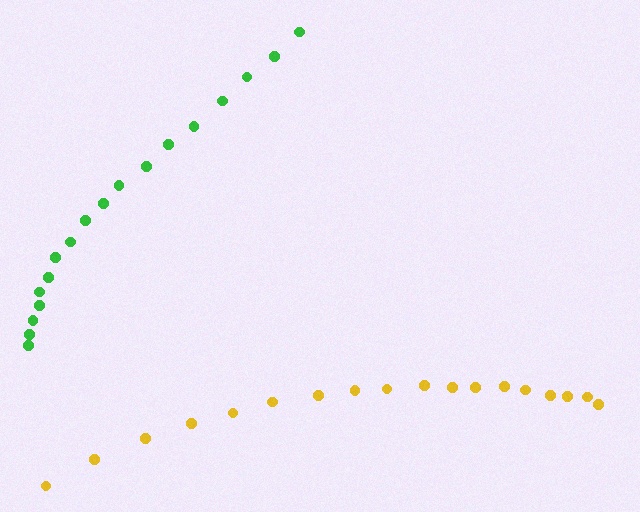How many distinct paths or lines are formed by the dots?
There are 2 distinct paths.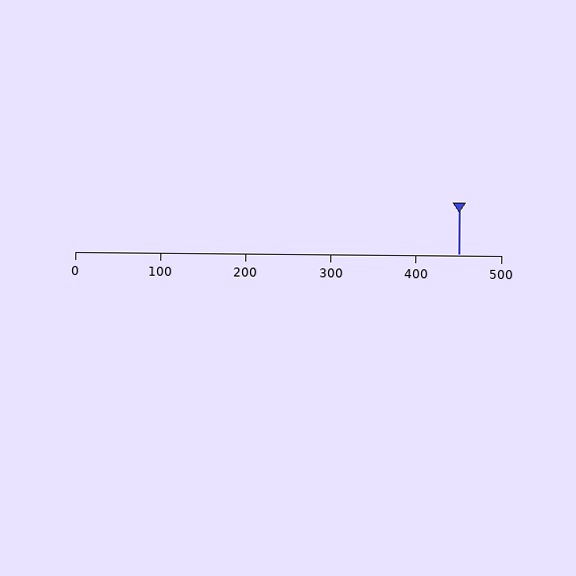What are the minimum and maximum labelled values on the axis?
The axis runs from 0 to 500.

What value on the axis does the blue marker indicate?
The marker indicates approximately 450.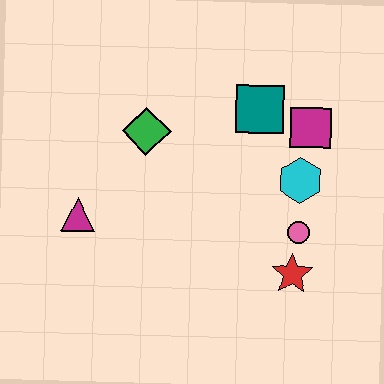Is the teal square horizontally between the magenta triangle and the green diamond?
No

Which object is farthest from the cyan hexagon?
The magenta triangle is farthest from the cyan hexagon.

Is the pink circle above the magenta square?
No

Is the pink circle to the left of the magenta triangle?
No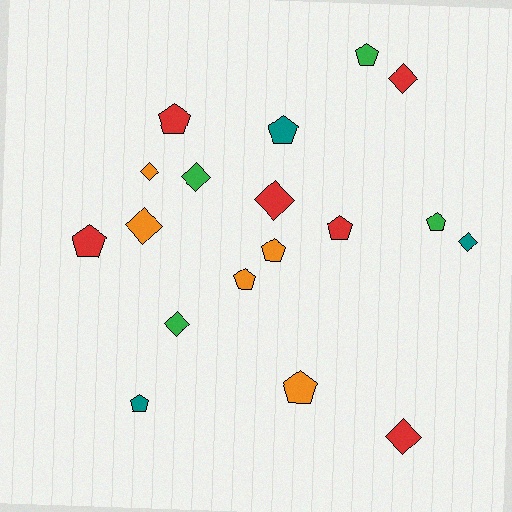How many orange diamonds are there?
There are 2 orange diamonds.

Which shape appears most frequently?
Pentagon, with 10 objects.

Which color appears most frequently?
Red, with 6 objects.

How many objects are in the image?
There are 18 objects.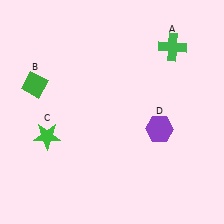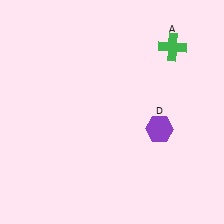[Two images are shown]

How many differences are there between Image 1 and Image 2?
There are 2 differences between the two images.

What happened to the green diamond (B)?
The green diamond (B) was removed in Image 2. It was in the top-left area of Image 1.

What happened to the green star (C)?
The green star (C) was removed in Image 2. It was in the bottom-left area of Image 1.